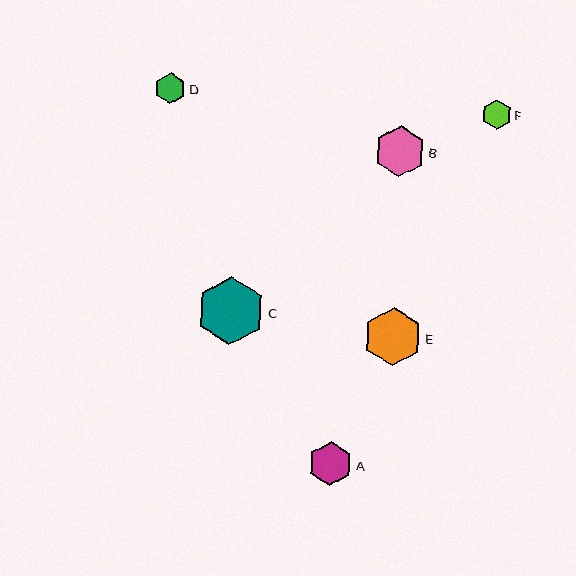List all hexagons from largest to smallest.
From largest to smallest: C, E, B, A, D, F.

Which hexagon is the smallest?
Hexagon F is the smallest with a size of approximately 29 pixels.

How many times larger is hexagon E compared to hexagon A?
Hexagon E is approximately 1.3 times the size of hexagon A.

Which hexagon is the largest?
Hexagon C is the largest with a size of approximately 68 pixels.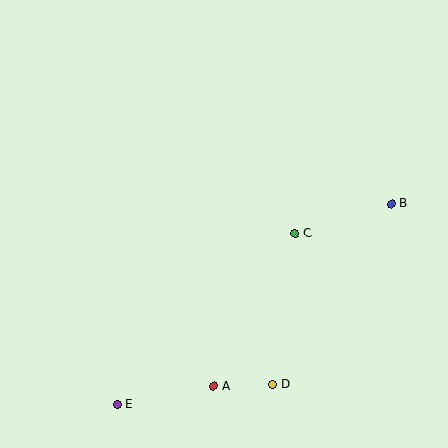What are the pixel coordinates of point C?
Point C is at (295, 233).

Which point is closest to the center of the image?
Point C at (295, 233) is closest to the center.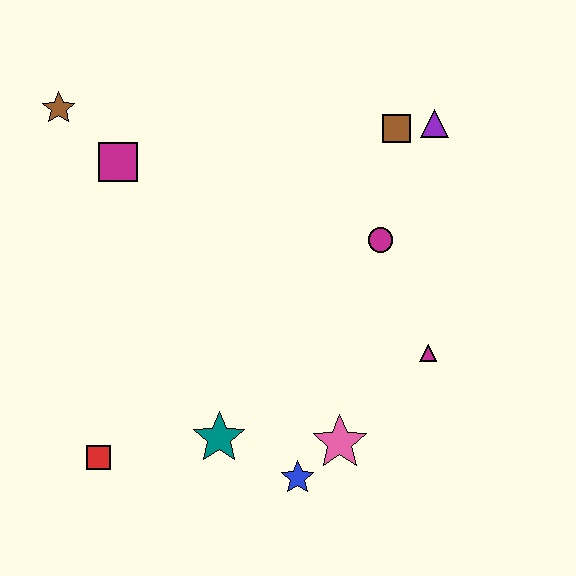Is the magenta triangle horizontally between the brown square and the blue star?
No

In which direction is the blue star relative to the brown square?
The blue star is below the brown square.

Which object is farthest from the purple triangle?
The red square is farthest from the purple triangle.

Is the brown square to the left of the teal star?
No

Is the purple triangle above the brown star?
No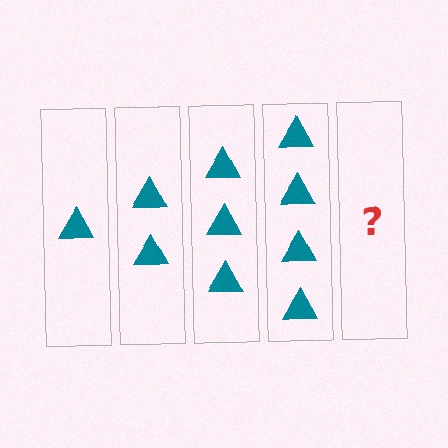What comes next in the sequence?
The next element should be 5 triangles.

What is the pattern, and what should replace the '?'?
The pattern is that each step adds one more triangle. The '?' should be 5 triangles.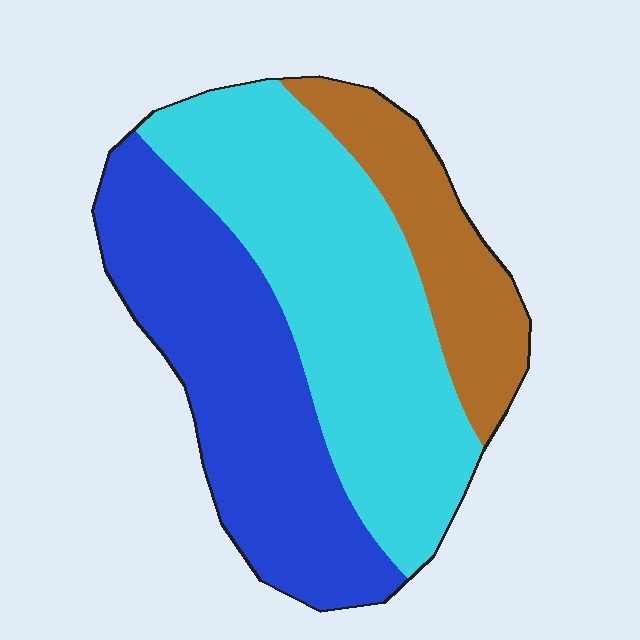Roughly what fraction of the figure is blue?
Blue takes up about three eighths (3/8) of the figure.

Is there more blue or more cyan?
Cyan.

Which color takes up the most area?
Cyan, at roughly 45%.